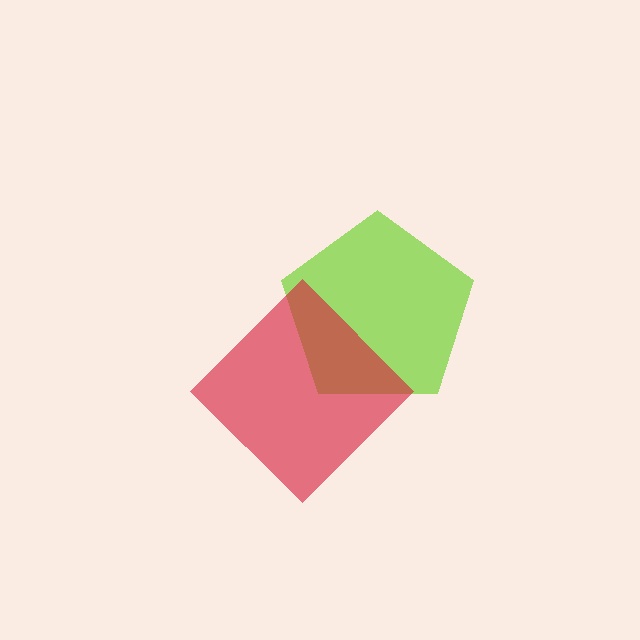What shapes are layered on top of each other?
The layered shapes are: a lime pentagon, a red diamond.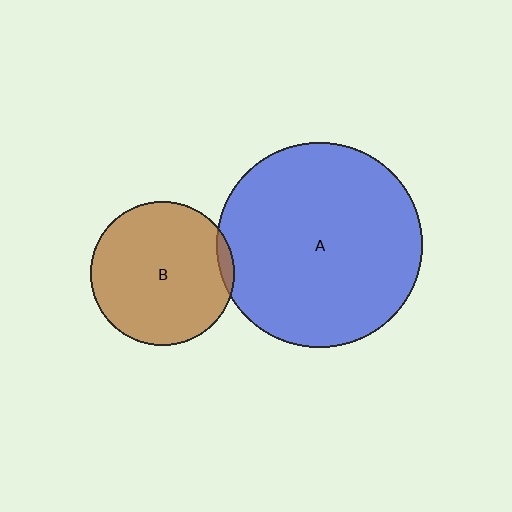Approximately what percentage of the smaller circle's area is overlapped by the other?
Approximately 5%.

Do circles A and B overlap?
Yes.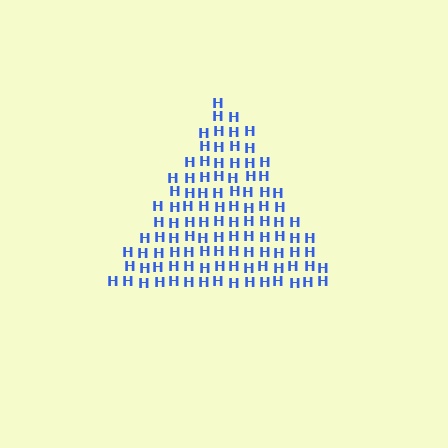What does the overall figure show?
The overall figure shows a triangle.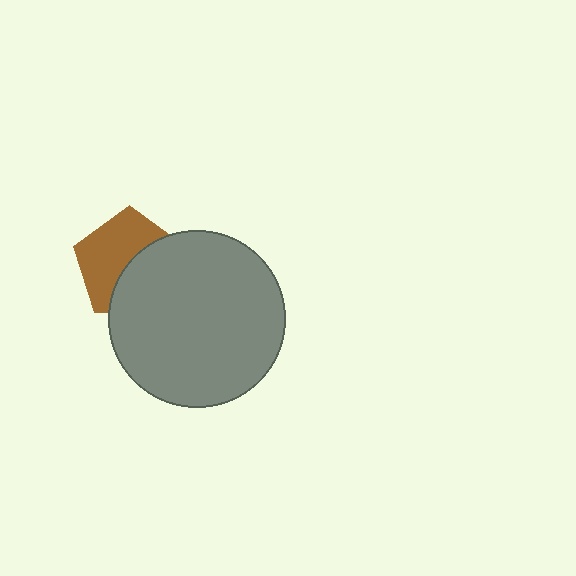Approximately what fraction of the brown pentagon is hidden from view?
Roughly 47% of the brown pentagon is hidden behind the gray circle.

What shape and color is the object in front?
The object in front is a gray circle.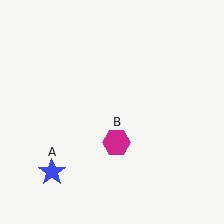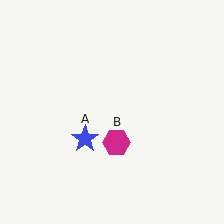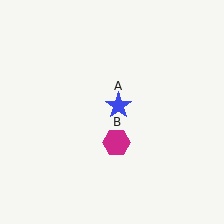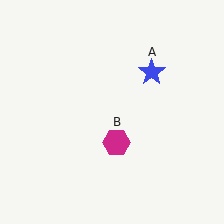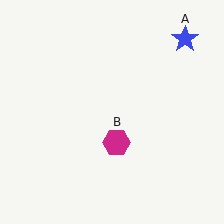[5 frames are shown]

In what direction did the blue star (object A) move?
The blue star (object A) moved up and to the right.